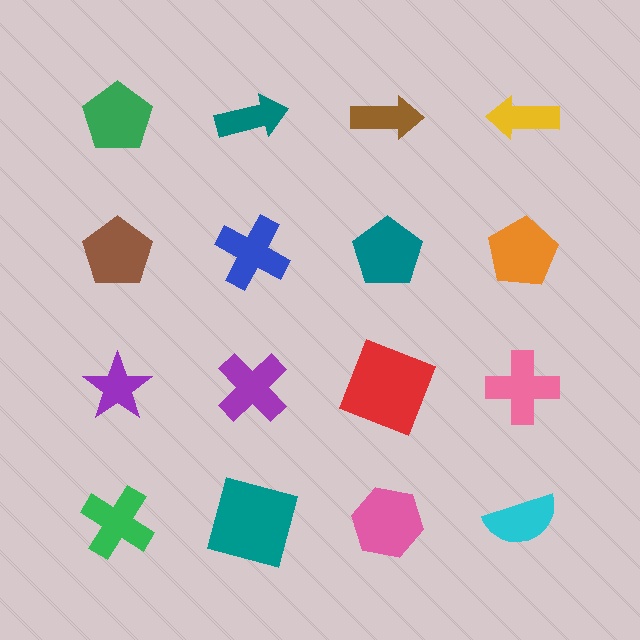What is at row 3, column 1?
A purple star.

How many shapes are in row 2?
4 shapes.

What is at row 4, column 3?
A pink hexagon.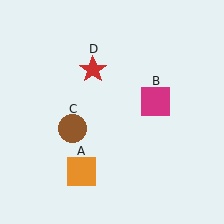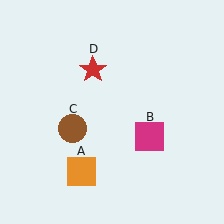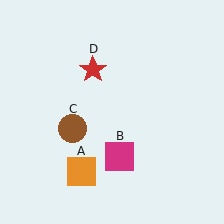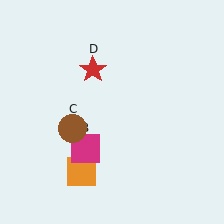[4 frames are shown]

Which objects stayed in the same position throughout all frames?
Orange square (object A) and brown circle (object C) and red star (object D) remained stationary.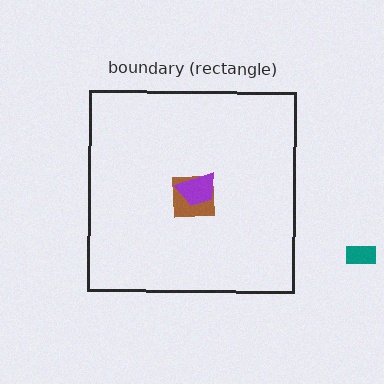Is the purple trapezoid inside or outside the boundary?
Inside.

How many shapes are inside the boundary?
2 inside, 1 outside.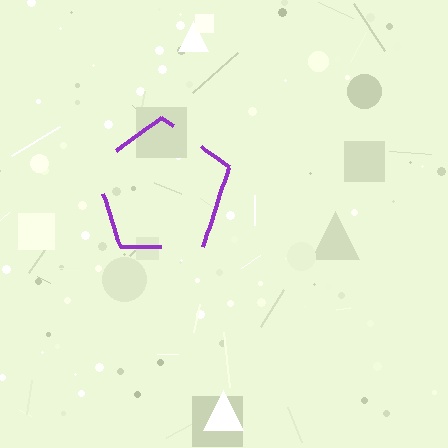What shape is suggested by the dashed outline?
The dashed outline suggests a pentagon.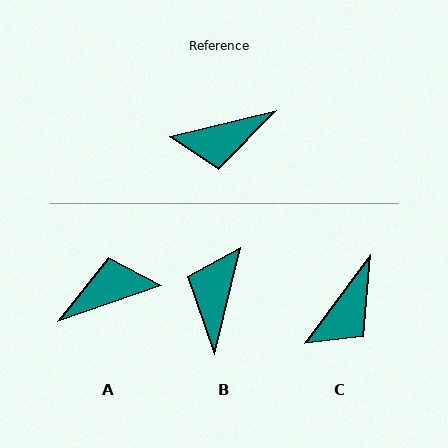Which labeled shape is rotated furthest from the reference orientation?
A, about 175 degrees away.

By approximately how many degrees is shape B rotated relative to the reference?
Approximately 117 degrees clockwise.